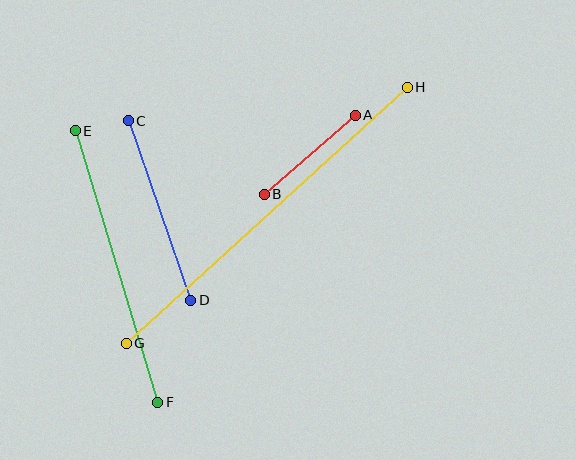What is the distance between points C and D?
The distance is approximately 190 pixels.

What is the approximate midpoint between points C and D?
The midpoint is at approximately (160, 211) pixels.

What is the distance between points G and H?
The distance is approximately 380 pixels.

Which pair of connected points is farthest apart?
Points G and H are farthest apart.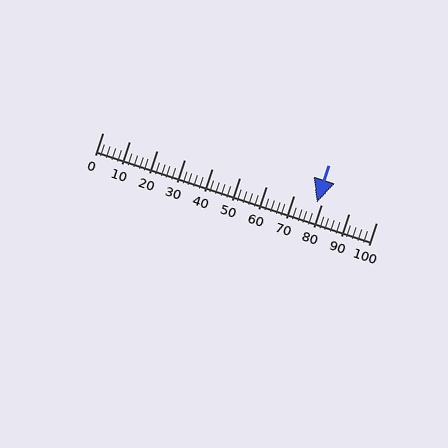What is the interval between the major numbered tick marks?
The major tick marks are spaced 10 units apart.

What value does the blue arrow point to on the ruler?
The blue arrow points to approximately 78.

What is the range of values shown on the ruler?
The ruler shows values from 0 to 100.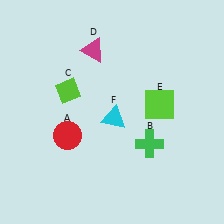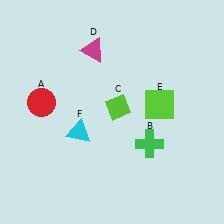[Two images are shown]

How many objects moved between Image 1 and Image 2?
3 objects moved between the two images.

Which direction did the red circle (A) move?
The red circle (A) moved up.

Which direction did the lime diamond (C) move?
The lime diamond (C) moved right.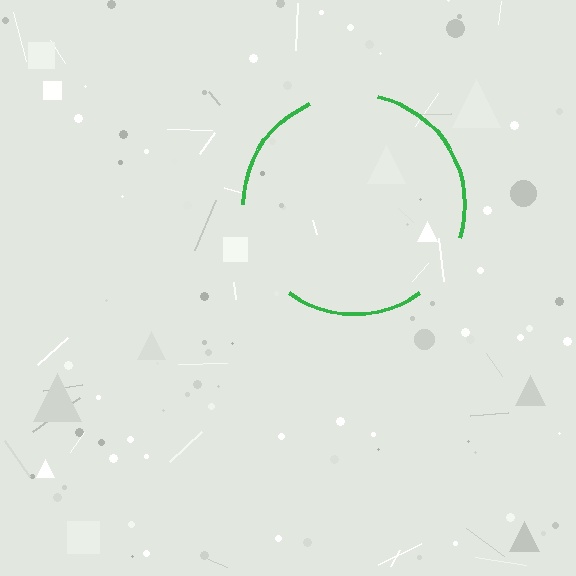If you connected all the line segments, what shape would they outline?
They would outline a circle.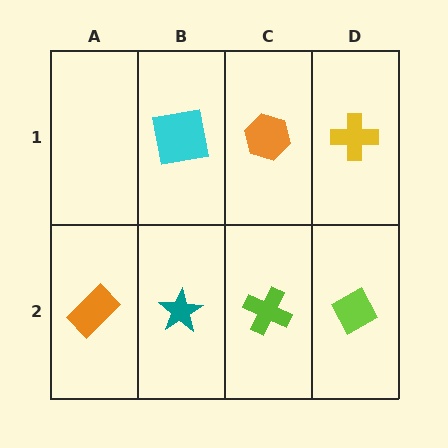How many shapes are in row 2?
4 shapes.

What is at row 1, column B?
A cyan square.